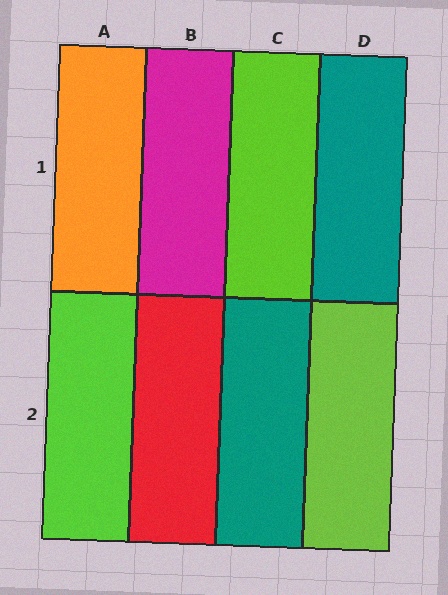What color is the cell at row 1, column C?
Lime.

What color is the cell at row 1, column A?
Orange.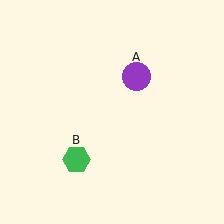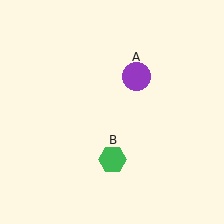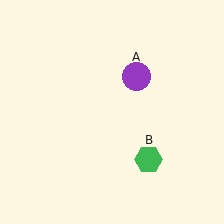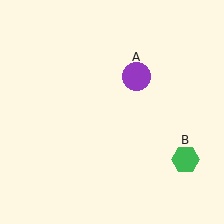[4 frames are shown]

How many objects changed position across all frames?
1 object changed position: green hexagon (object B).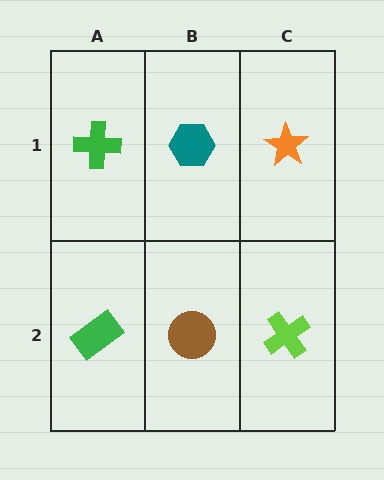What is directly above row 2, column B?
A teal hexagon.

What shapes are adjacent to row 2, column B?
A teal hexagon (row 1, column B), a green rectangle (row 2, column A), a lime cross (row 2, column C).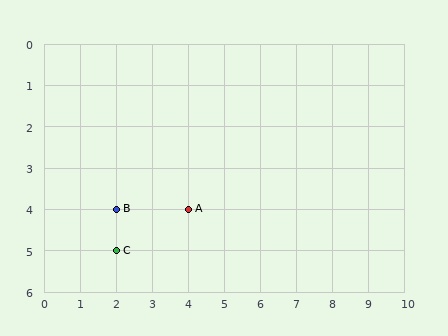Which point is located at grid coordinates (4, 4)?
Point A is at (4, 4).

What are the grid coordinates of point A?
Point A is at grid coordinates (4, 4).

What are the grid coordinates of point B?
Point B is at grid coordinates (2, 4).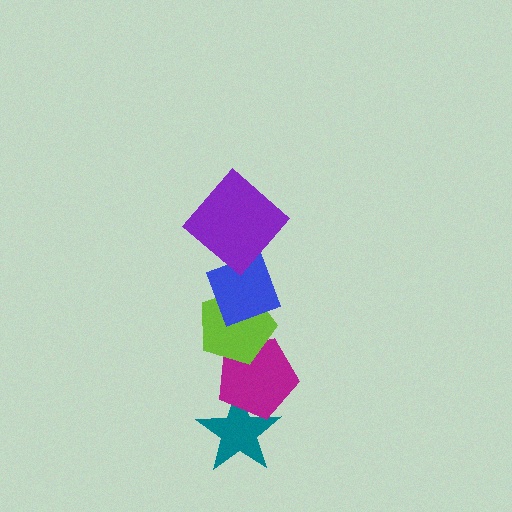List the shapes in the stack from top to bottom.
From top to bottom: the purple diamond, the blue diamond, the lime pentagon, the magenta pentagon, the teal star.